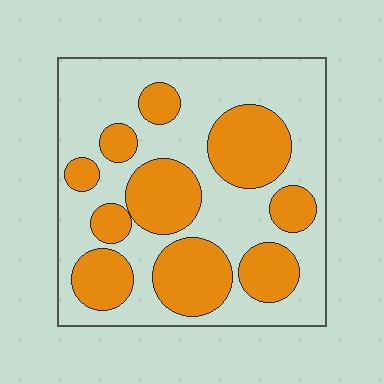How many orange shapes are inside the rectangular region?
10.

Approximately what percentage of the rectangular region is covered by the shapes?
Approximately 40%.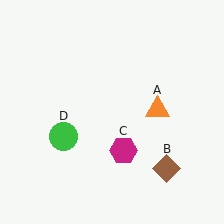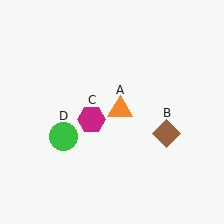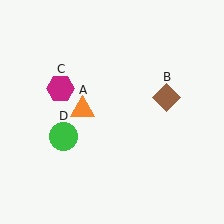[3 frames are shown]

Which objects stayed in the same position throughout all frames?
Green circle (object D) remained stationary.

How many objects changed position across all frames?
3 objects changed position: orange triangle (object A), brown diamond (object B), magenta hexagon (object C).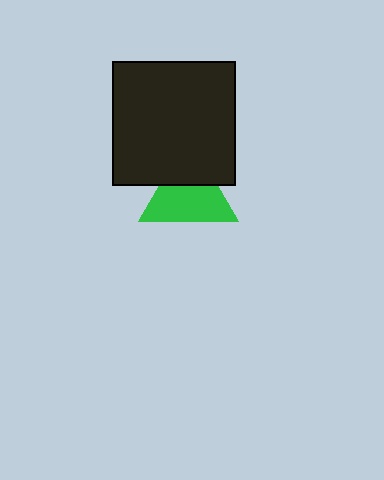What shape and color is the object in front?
The object in front is a black square.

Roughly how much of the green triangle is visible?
Most of it is visible (roughly 66%).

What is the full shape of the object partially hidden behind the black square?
The partially hidden object is a green triangle.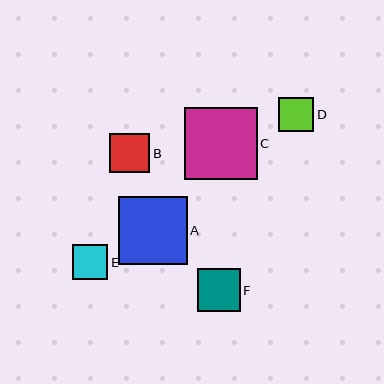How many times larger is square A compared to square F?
Square A is approximately 1.6 times the size of square F.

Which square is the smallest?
Square D is the smallest with a size of approximately 35 pixels.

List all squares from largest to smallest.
From largest to smallest: C, A, F, B, E, D.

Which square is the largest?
Square C is the largest with a size of approximately 72 pixels.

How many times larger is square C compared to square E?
Square C is approximately 2.0 times the size of square E.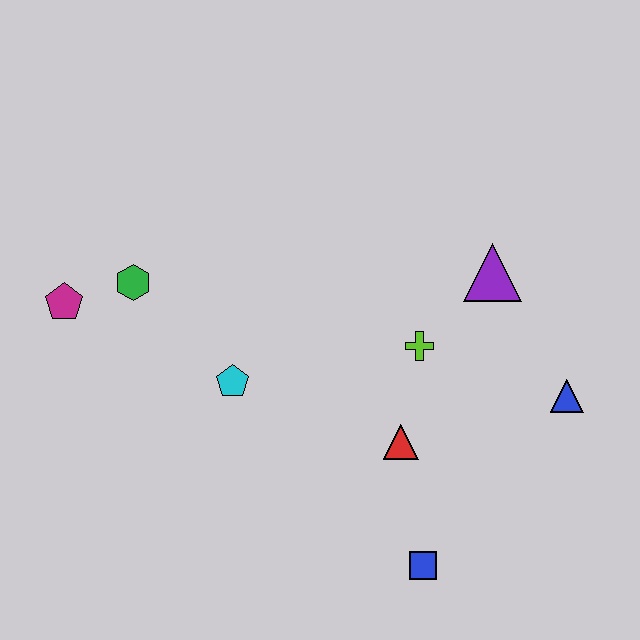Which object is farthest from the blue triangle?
The magenta pentagon is farthest from the blue triangle.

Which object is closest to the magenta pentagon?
The green hexagon is closest to the magenta pentagon.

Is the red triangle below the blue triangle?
Yes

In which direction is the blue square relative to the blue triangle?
The blue square is below the blue triangle.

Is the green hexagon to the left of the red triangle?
Yes